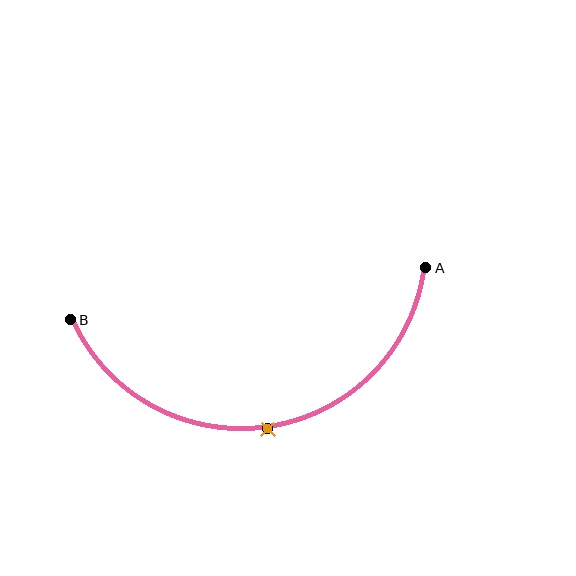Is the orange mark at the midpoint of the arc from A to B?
Yes. The orange mark lies on the arc at equal arc-length from both A and B — it is the arc midpoint.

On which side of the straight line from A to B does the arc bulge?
The arc bulges below the straight line connecting A and B.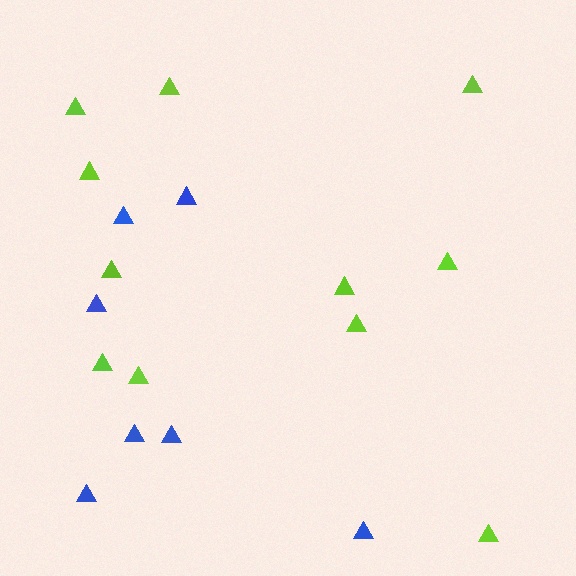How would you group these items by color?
There are 2 groups: one group of blue triangles (7) and one group of lime triangles (11).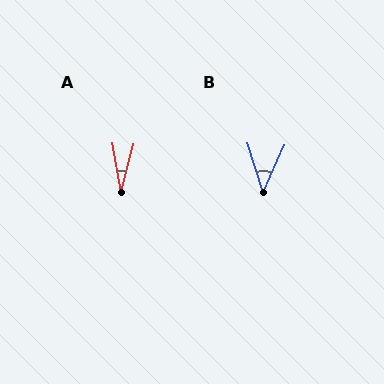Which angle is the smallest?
A, at approximately 24 degrees.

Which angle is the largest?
B, at approximately 42 degrees.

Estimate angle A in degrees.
Approximately 24 degrees.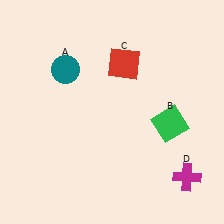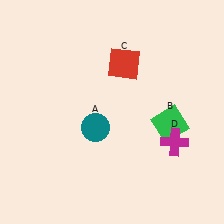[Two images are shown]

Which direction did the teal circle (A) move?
The teal circle (A) moved down.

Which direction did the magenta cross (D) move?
The magenta cross (D) moved up.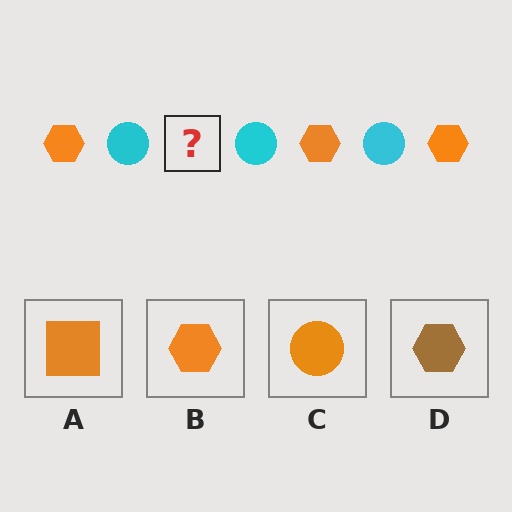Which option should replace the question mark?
Option B.